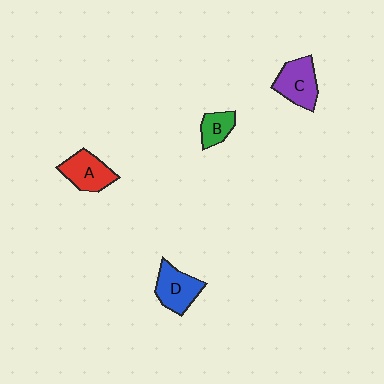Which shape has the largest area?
Shape C (purple).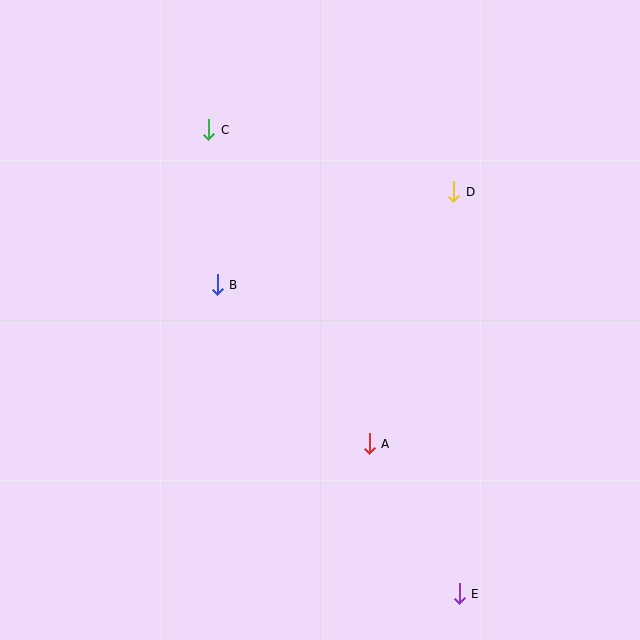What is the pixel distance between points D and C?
The distance between D and C is 253 pixels.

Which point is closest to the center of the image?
Point B at (217, 285) is closest to the center.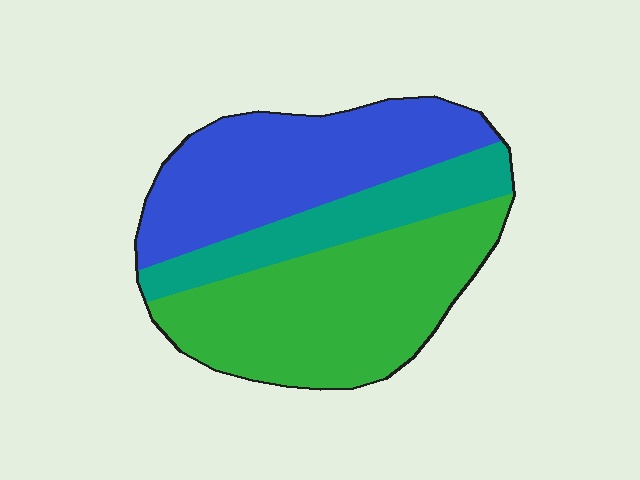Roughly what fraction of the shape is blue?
Blue takes up about three eighths (3/8) of the shape.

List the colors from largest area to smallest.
From largest to smallest: green, blue, teal.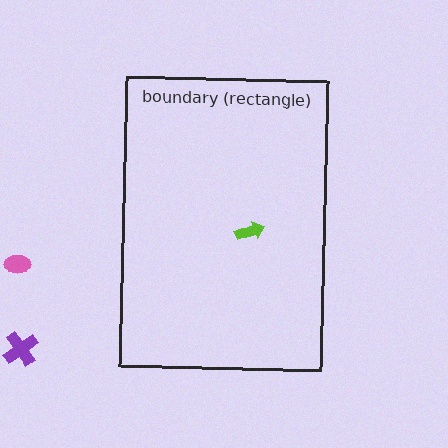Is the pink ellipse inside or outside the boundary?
Outside.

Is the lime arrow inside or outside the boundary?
Inside.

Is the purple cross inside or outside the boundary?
Outside.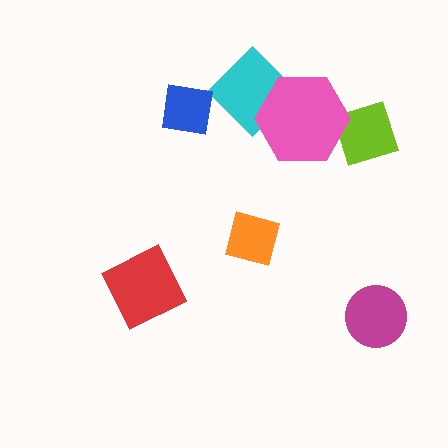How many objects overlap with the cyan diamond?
2 objects overlap with the cyan diamond.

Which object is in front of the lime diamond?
The pink hexagon is in front of the lime diamond.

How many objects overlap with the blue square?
1 object overlaps with the blue square.